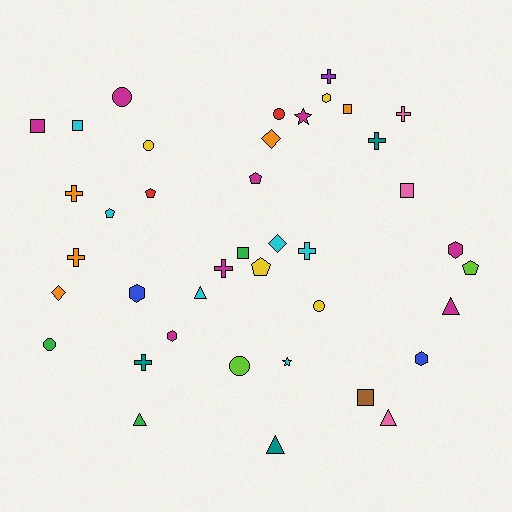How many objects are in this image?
There are 40 objects.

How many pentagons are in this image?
There are 5 pentagons.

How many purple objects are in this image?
There is 1 purple object.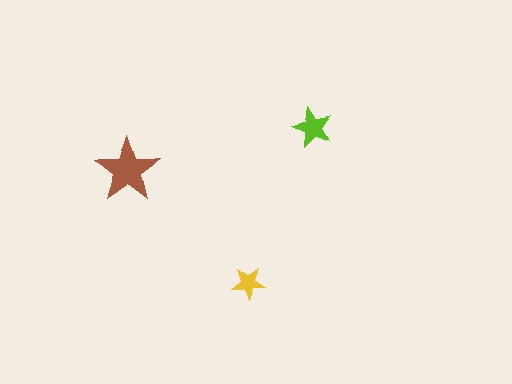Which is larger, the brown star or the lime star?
The brown one.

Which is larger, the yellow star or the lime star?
The lime one.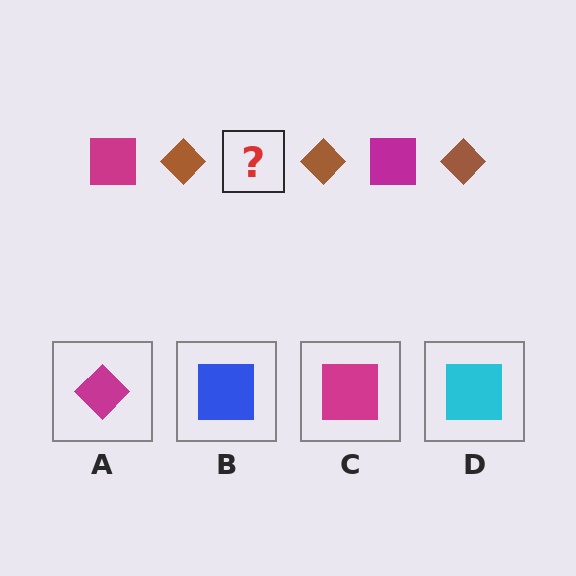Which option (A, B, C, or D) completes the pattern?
C.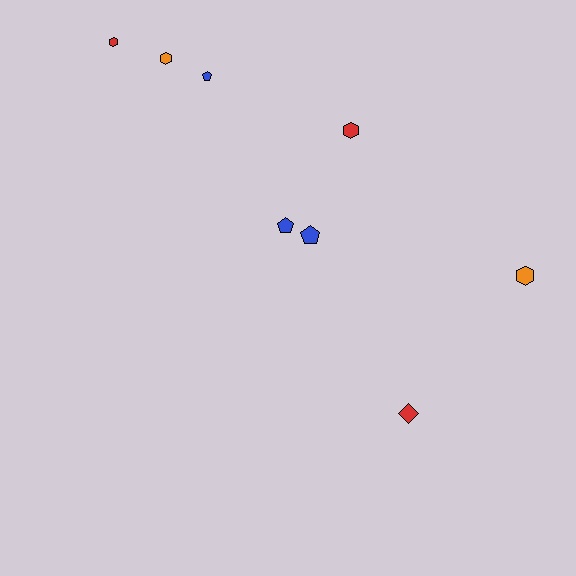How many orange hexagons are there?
There are 2 orange hexagons.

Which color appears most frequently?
Blue, with 3 objects.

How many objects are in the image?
There are 8 objects.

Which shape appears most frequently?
Hexagon, with 4 objects.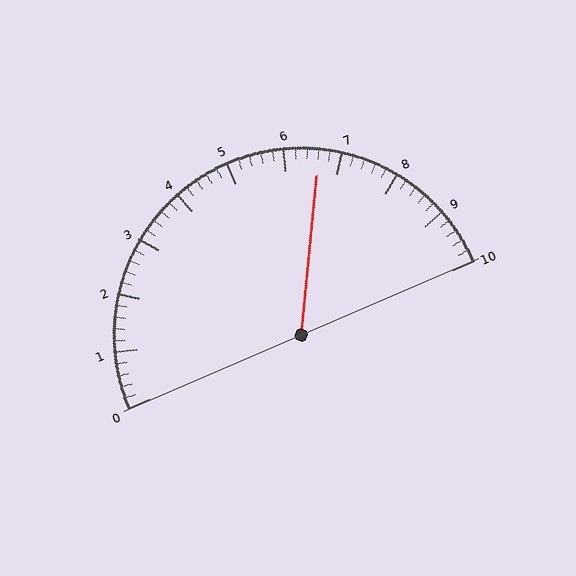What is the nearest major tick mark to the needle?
The nearest major tick mark is 7.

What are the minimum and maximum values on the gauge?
The gauge ranges from 0 to 10.